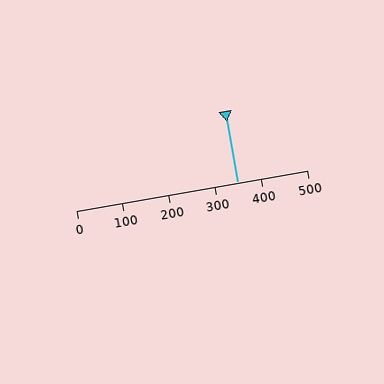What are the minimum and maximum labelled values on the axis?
The axis runs from 0 to 500.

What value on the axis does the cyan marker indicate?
The marker indicates approximately 350.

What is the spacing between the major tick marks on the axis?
The major ticks are spaced 100 apart.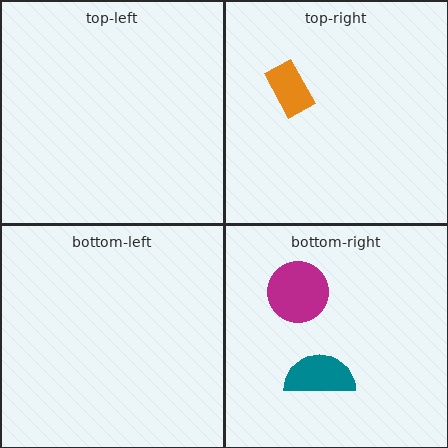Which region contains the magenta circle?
The bottom-right region.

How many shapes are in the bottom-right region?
2.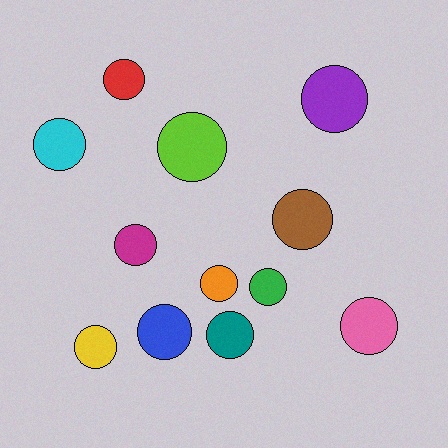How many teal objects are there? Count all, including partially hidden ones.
There is 1 teal object.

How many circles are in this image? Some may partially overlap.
There are 12 circles.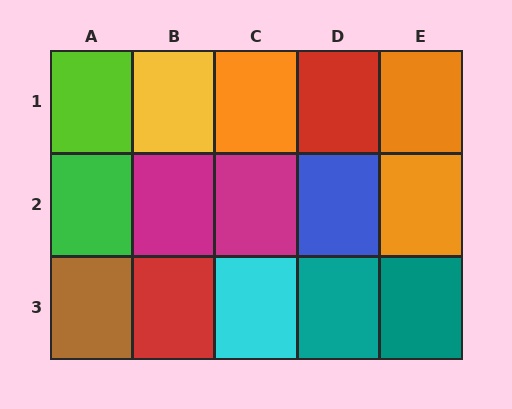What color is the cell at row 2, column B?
Magenta.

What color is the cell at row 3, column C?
Cyan.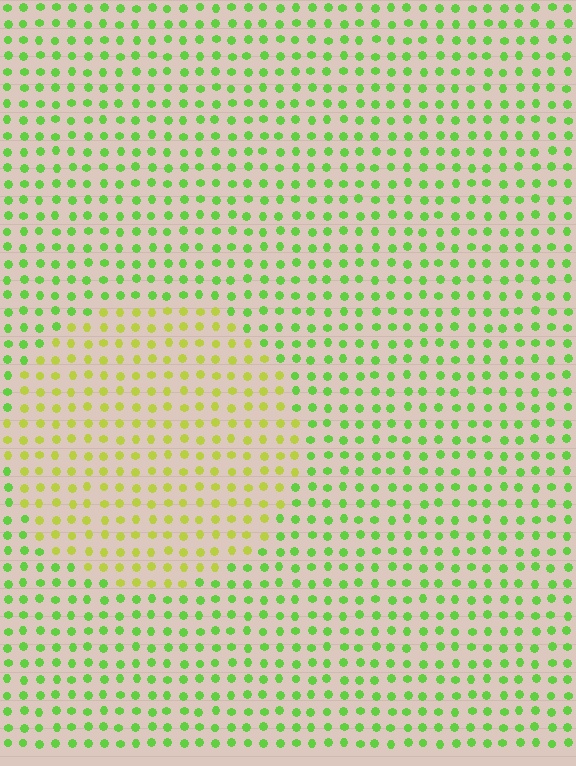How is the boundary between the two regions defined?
The boundary is defined purely by a slight shift in hue (about 37 degrees). Spacing, size, and orientation are identical on both sides.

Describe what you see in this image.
The image is filled with small lime elements in a uniform arrangement. A circle-shaped region is visible where the elements are tinted to a slightly different hue, forming a subtle color boundary.